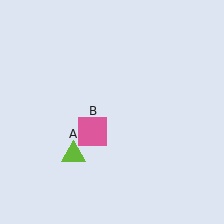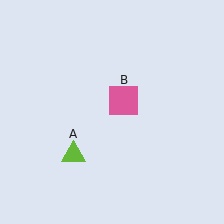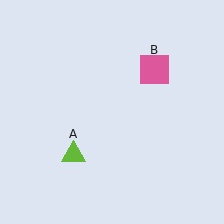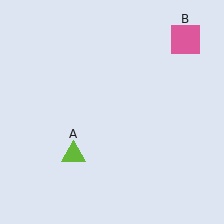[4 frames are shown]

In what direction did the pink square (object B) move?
The pink square (object B) moved up and to the right.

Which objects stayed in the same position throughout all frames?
Lime triangle (object A) remained stationary.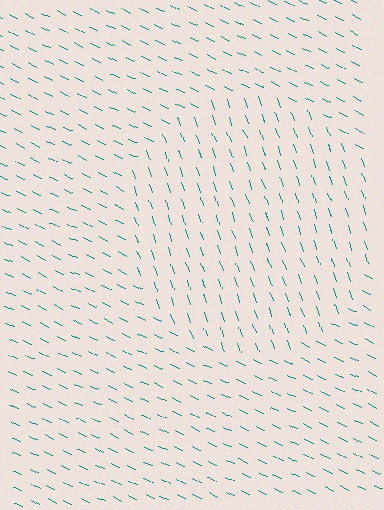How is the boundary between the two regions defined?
The boundary is defined purely by a change in line orientation (approximately 45 degrees difference). All lines are the same color and thickness.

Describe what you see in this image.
The image is filled with small teal line segments. A circle region in the image has lines oriented differently from the surrounding lines, creating a visible texture boundary.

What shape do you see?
I see a circle.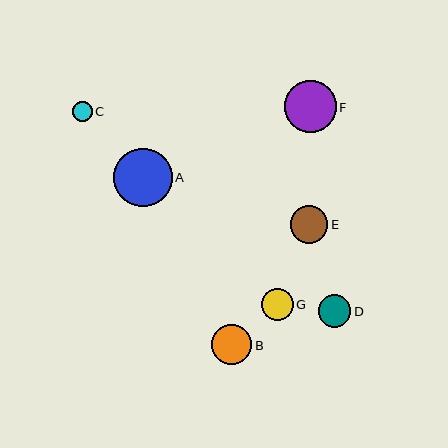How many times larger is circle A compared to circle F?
Circle A is approximately 1.1 times the size of circle F.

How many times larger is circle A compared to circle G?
Circle A is approximately 1.8 times the size of circle G.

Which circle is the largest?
Circle A is the largest with a size of approximately 58 pixels.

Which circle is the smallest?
Circle C is the smallest with a size of approximately 19 pixels.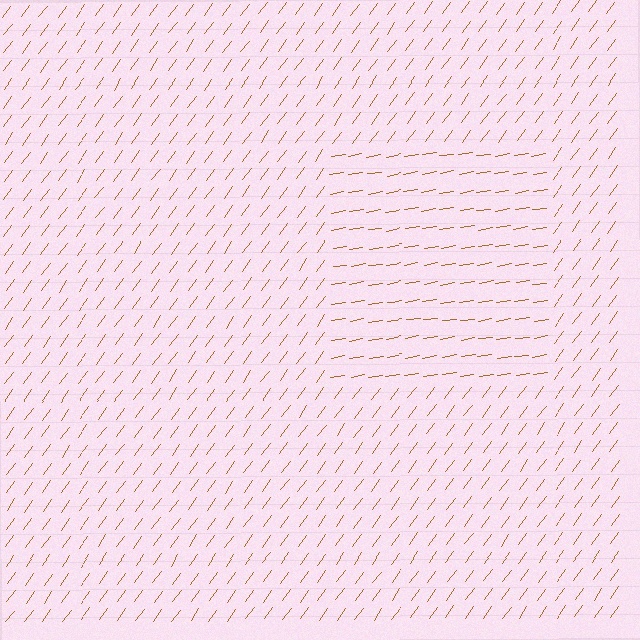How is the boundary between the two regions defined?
The boundary is defined purely by a change in line orientation (approximately 45 degrees difference). All lines are the same color and thickness.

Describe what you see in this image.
The image is filled with small brown line segments. A rectangle region in the image has lines oriented differently from the surrounding lines, creating a visible texture boundary.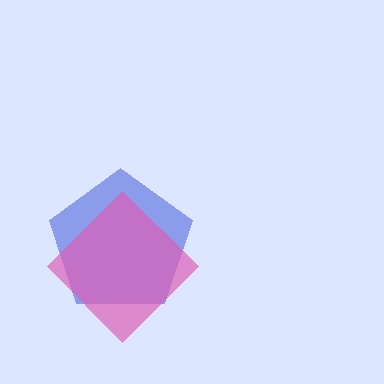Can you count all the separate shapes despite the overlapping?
Yes, there are 2 separate shapes.